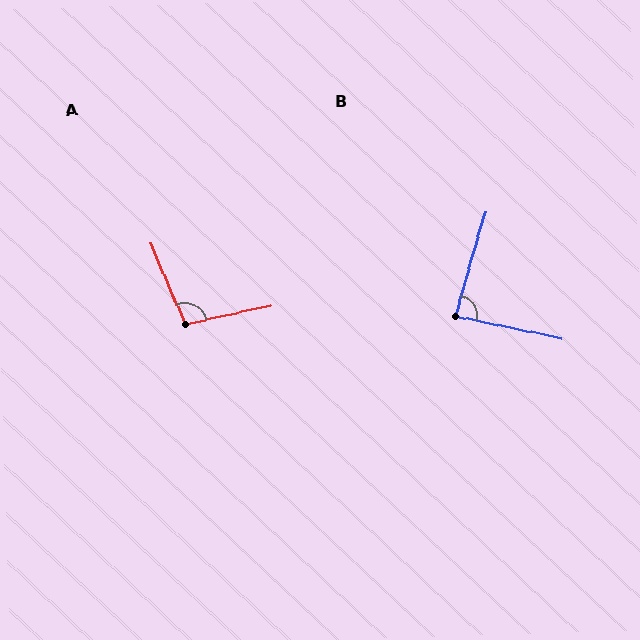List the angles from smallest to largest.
B (86°), A (101°).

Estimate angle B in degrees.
Approximately 86 degrees.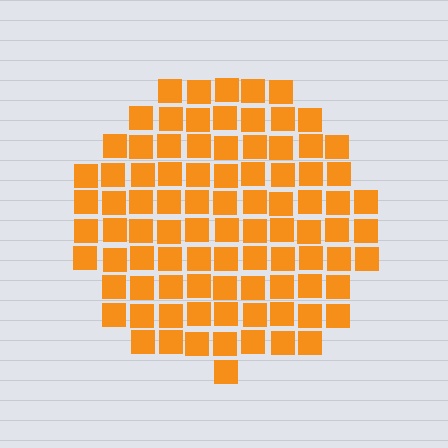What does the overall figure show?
The overall figure shows a circle.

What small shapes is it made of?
It is made of small squares.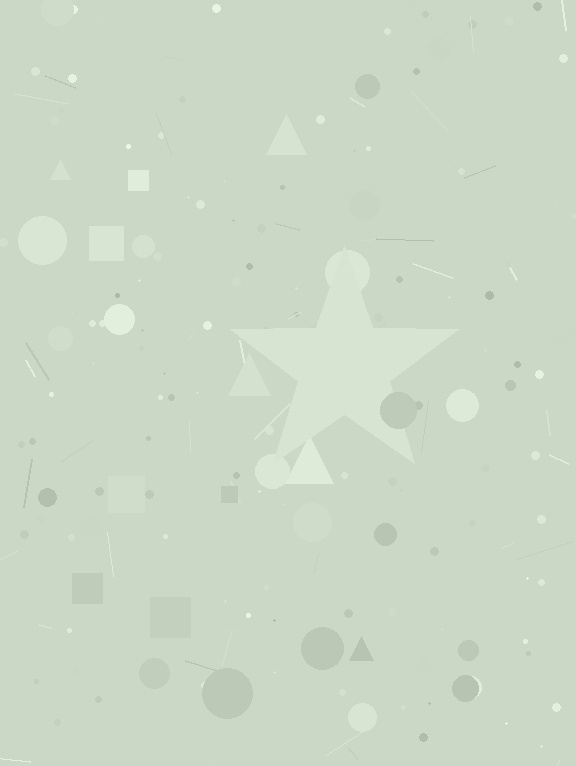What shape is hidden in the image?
A star is hidden in the image.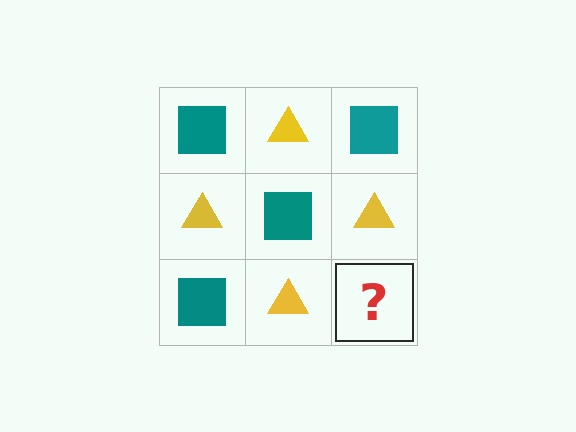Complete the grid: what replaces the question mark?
The question mark should be replaced with a teal square.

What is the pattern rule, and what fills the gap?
The rule is that it alternates teal square and yellow triangle in a checkerboard pattern. The gap should be filled with a teal square.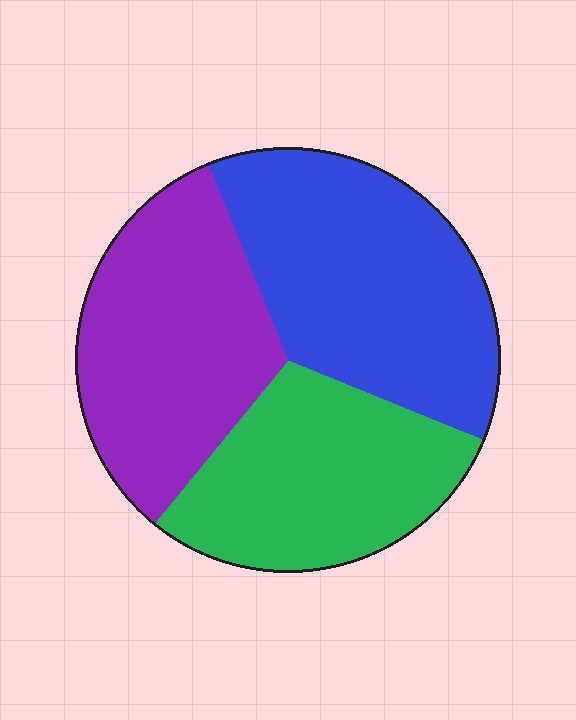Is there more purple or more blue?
Blue.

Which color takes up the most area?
Blue, at roughly 35%.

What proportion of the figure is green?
Green takes up between a sixth and a third of the figure.